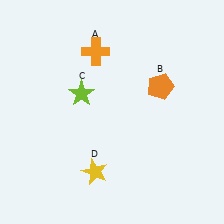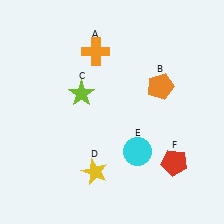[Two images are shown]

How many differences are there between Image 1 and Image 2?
There are 2 differences between the two images.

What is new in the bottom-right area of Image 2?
A cyan circle (E) was added in the bottom-right area of Image 2.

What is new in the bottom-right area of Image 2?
A red pentagon (F) was added in the bottom-right area of Image 2.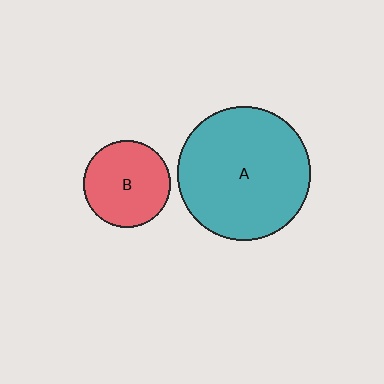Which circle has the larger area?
Circle A (teal).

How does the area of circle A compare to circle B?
Approximately 2.3 times.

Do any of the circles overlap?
No, none of the circles overlap.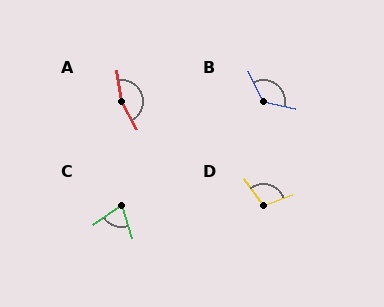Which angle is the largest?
A, at approximately 158 degrees.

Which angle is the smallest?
C, at approximately 72 degrees.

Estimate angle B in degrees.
Approximately 128 degrees.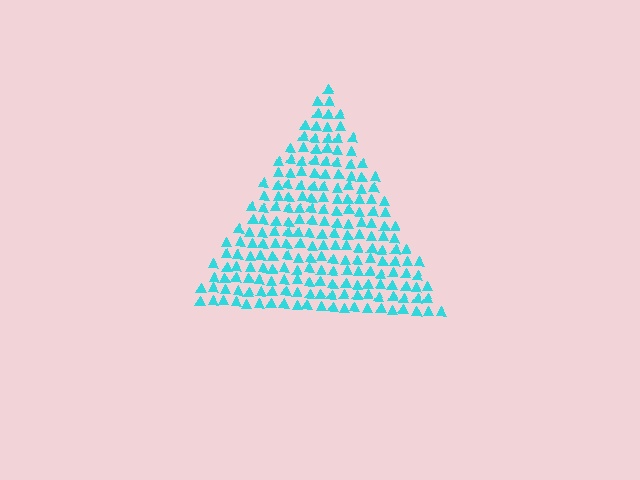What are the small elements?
The small elements are triangles.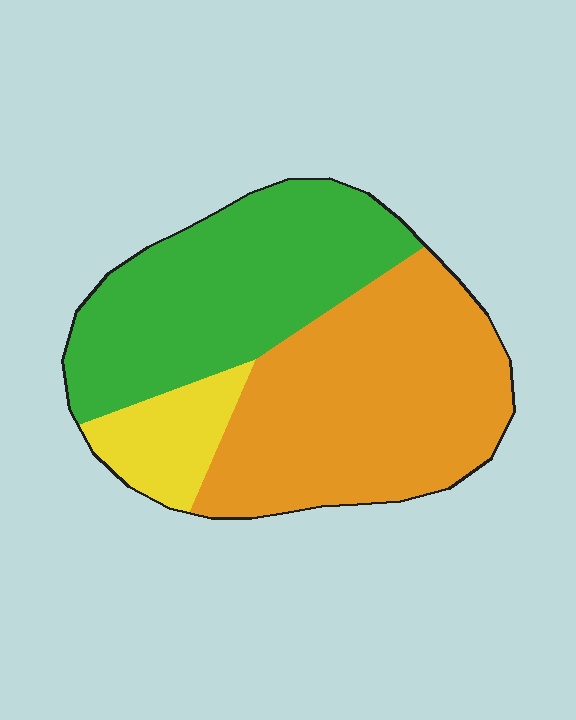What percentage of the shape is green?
Green takes up about two fifths (2/5) of the shape.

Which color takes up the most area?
Orange, at roughly 50%.